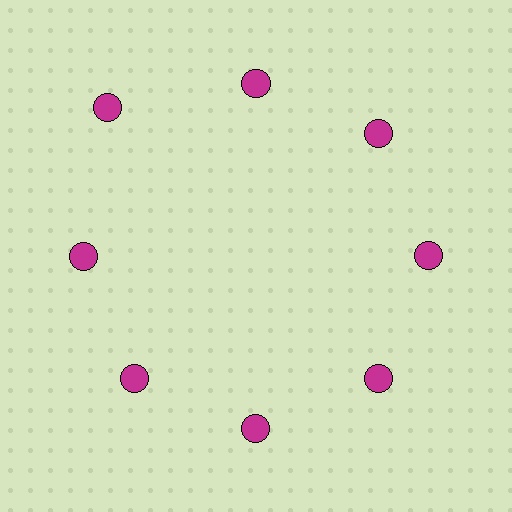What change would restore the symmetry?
The symmetry would be restored by moving it inward, back onto the ring so that all 8 circles sit at equal angles and equal distance from the center.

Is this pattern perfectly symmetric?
No. The 8 magenta circles are arranged in a ring, but one element near the 10 o'clock position is pushed outward from the center, breaking the 8-fold rotational symmetry.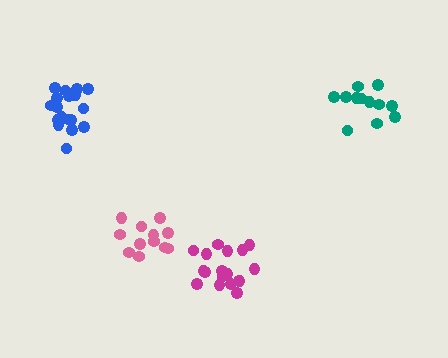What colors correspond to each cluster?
The clusters are colored: teal, blue, pink, magenta.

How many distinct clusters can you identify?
There are 4 distinct clusters.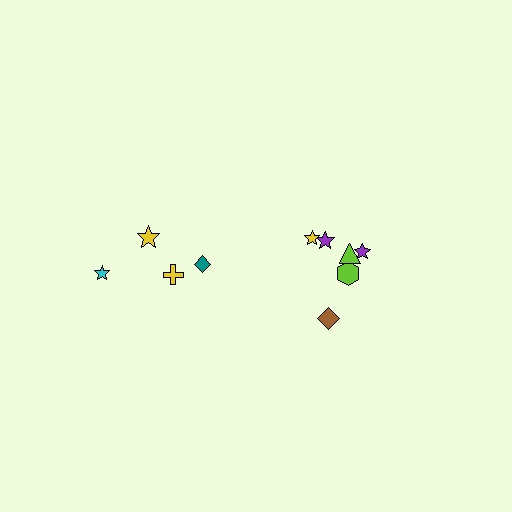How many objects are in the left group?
There are 4 objects.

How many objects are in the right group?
There are 6 objects.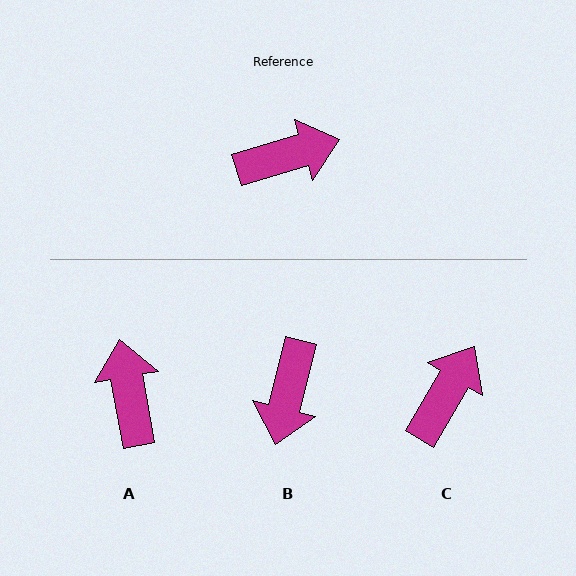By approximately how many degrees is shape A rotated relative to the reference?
Approximately 83 degrees counter-clockwise.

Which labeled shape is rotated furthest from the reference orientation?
B, about 121 degrees away.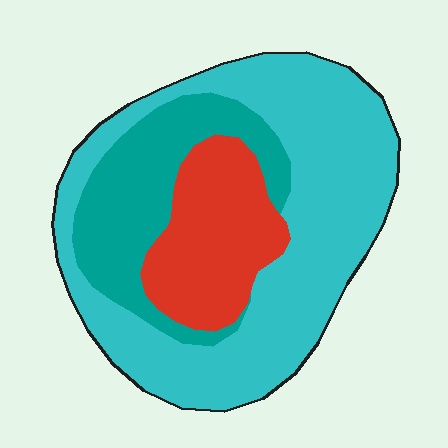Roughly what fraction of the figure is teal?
Teal covers 24% of the figure.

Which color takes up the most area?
Cyan, at roughly 55%.